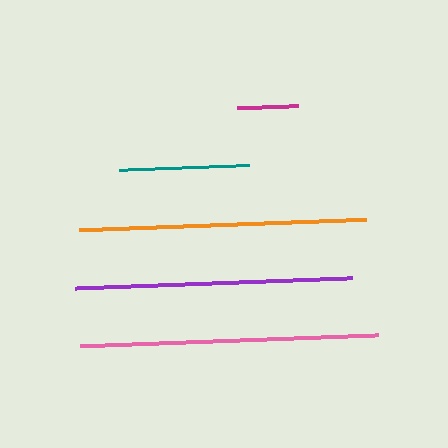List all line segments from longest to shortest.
From longest to shortest: pink, orange, purple, teal, magenta.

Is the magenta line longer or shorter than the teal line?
The teal line is longer than the magenta line.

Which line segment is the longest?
The pink line is the longest at approximately 298 pixels.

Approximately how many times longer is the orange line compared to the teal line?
The orange line is approximately 2.2 times the length of the teal line.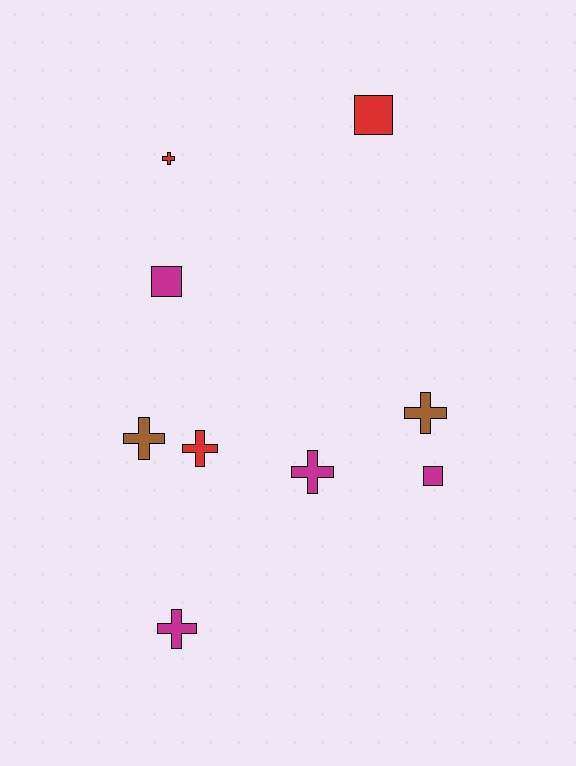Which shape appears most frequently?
Cross, with 6 objects.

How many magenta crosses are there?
There are 2 magenta crosses.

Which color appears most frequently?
Magenta, with 4 objects.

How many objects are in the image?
There are 9 objects.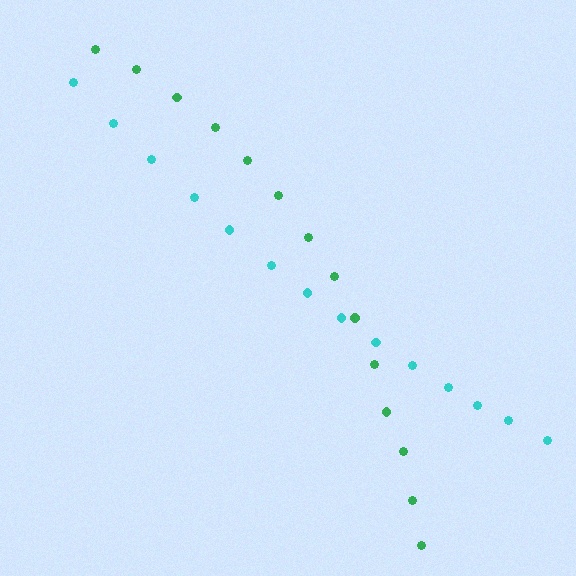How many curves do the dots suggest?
There are 2 distinct paths.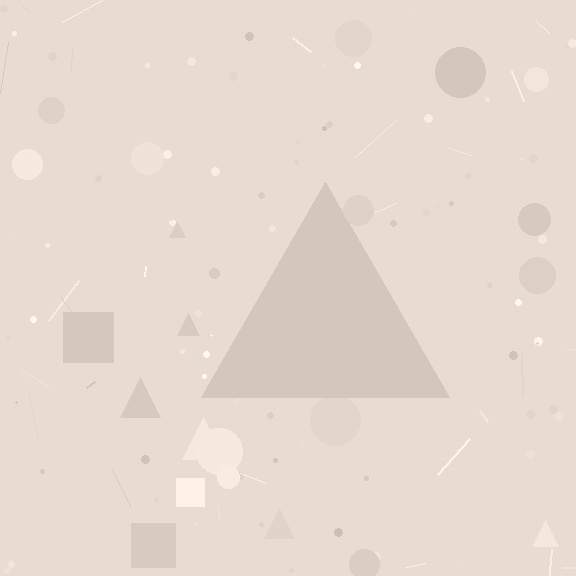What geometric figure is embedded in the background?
A triangle is embedded in the background.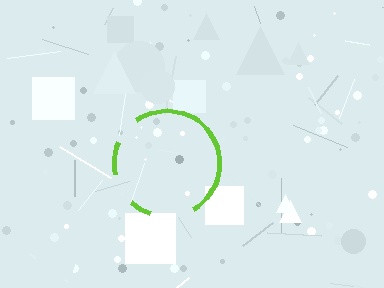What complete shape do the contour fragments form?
The contour fragments form a circle.